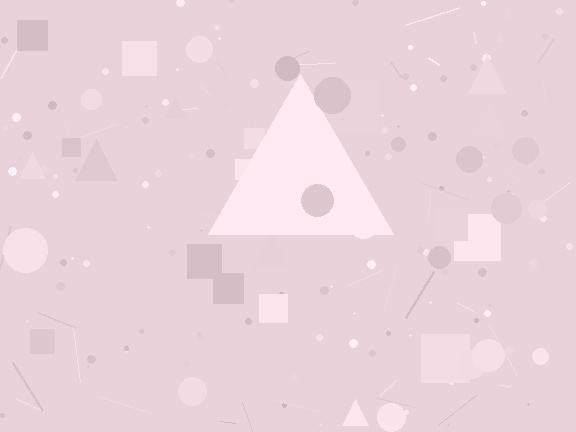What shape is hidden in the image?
A triangle is hidden in the image.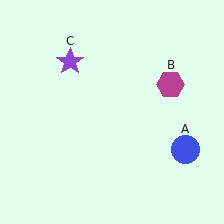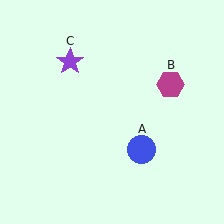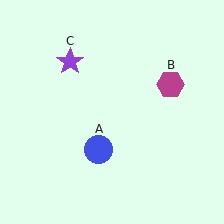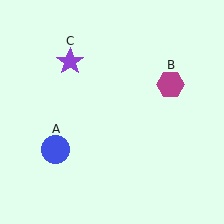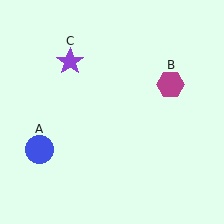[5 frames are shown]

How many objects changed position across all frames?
1 object changed position: blue circle (object A).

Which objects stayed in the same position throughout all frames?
Magenta hexagon (object B) and purple star (object C) remained stationary.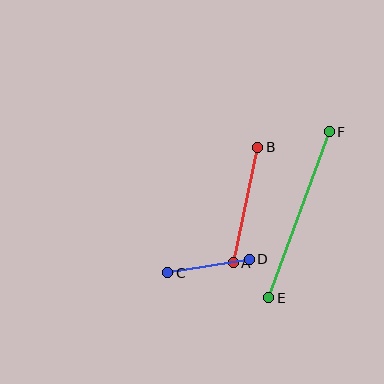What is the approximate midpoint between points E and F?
The midpoint is at approximately (299, 215) pixels.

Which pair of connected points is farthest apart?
Points E and F are farthest apart.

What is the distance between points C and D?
The distance is approximately 82 pixels.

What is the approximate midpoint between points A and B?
The midpoint is at approximately (246, 205) pixels.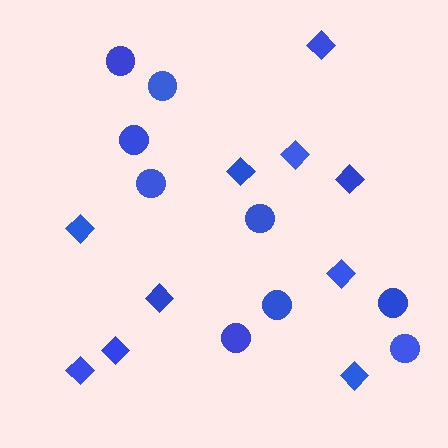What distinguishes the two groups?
There are 2 groups: one group of circles (9) and one group of diamonds (10).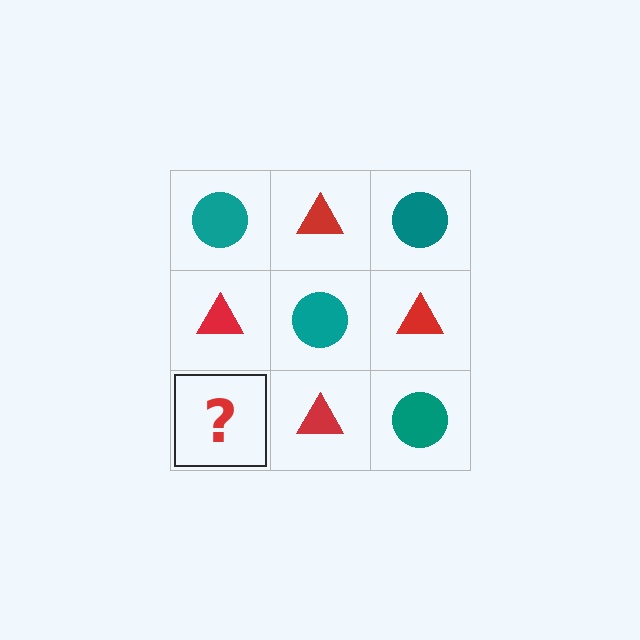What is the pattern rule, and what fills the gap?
The rule is that it alternates teal circle and red triangle in a checkerboard pattern. The gap should be filled with a teal circle.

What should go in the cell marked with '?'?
The missing cell should contain a teal circle.